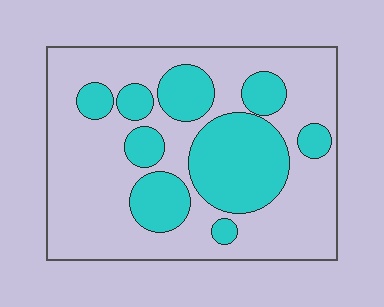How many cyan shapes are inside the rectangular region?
9.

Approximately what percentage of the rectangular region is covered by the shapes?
Approximately 35%.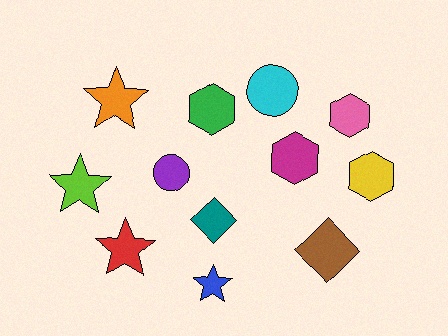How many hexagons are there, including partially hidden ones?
There are 4 hexagons.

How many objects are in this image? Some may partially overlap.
There are 12 objects.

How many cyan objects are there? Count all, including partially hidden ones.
There is 1 cyan object.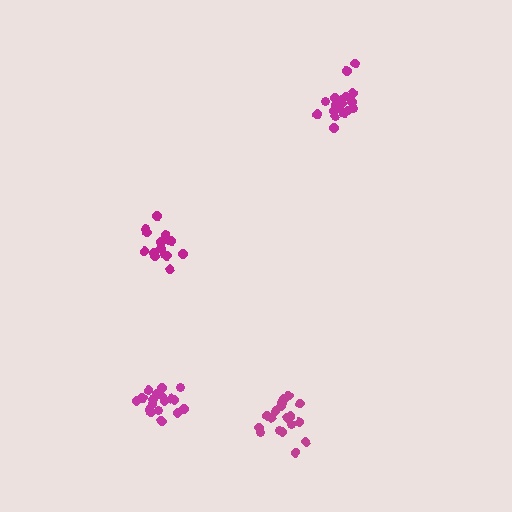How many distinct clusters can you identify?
There are 4 distinct clusters.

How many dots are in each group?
Group 1: 18 dots, Group 2: 19 dots, Group 3: 19 dots, Group 4: 15 dots (71 total).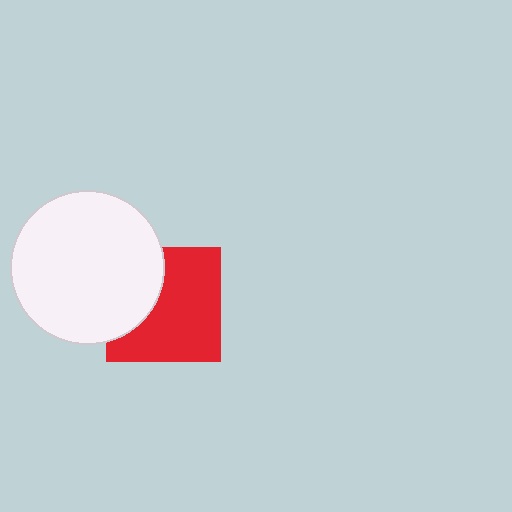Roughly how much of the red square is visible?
Most of it is visible (roughly 66%).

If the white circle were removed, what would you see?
You would see the complete red square.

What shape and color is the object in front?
The object in front is a white circle.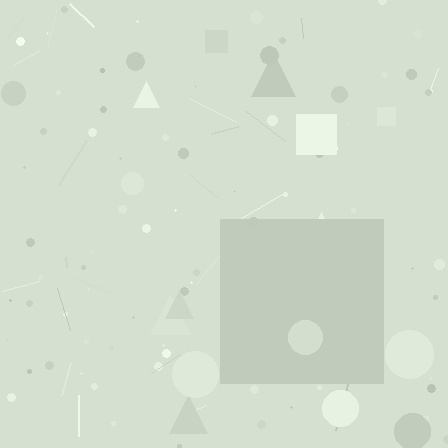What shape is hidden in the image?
A square is hidden in the image.